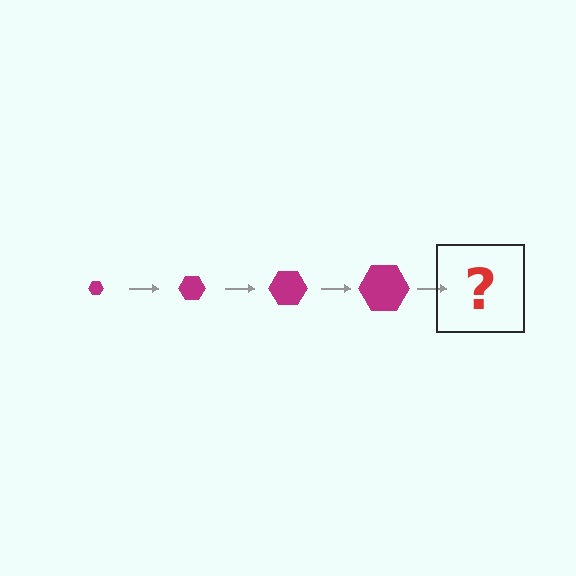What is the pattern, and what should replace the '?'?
The pattern is that the hexagon gets progressively larger each step. The '?' should be a magenta hexagon, larger than the previous one.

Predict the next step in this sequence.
The next step is a magenta hexagon, larger than the previous one.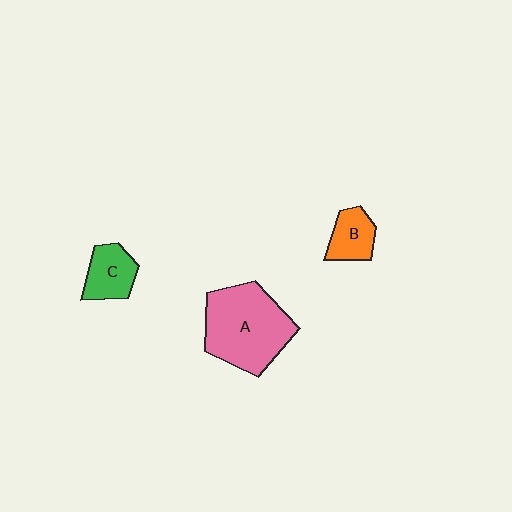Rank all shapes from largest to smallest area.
From largest to smallest: A (pink), C (green), B (orange).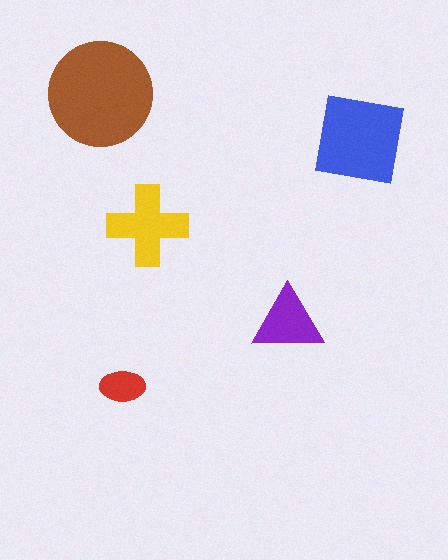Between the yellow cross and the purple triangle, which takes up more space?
The yellow cross.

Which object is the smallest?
The red ellipse.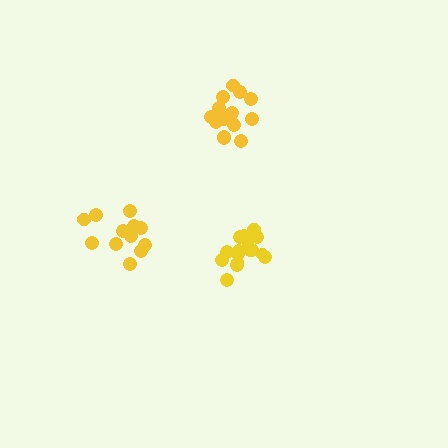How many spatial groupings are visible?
There are 3 spatial groupings.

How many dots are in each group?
Group 1: 12 dots, Group 2: 16 dots, Group 3: 16 dots (44 total).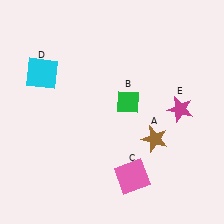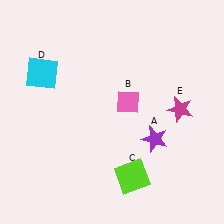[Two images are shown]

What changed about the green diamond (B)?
In Image 1, B is green. In Image 2, it changed to pink.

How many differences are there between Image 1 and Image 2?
There are 3 differences between the two images.